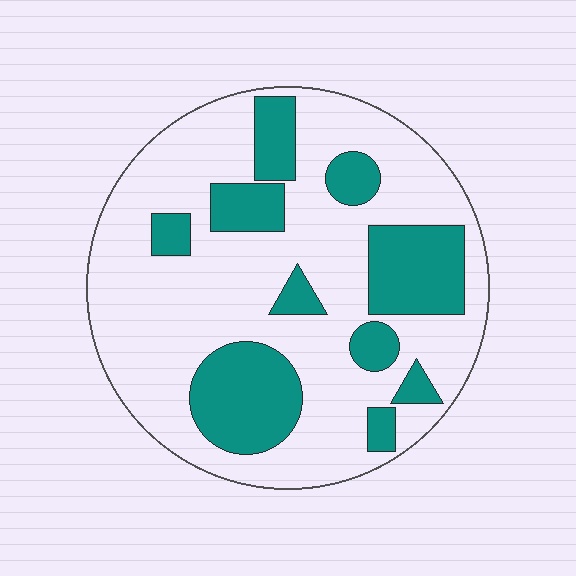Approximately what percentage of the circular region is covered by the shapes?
Approximately 30%.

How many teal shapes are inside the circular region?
10.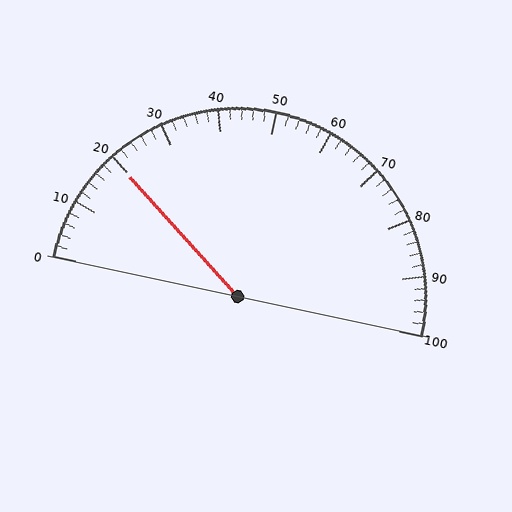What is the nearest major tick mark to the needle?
The nearest major tick mark is 20.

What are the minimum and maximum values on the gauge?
The gauge ranges from 0 to 100.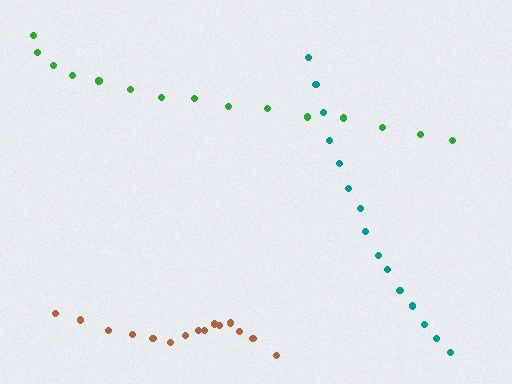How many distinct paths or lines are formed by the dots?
There are 3 distinct paths.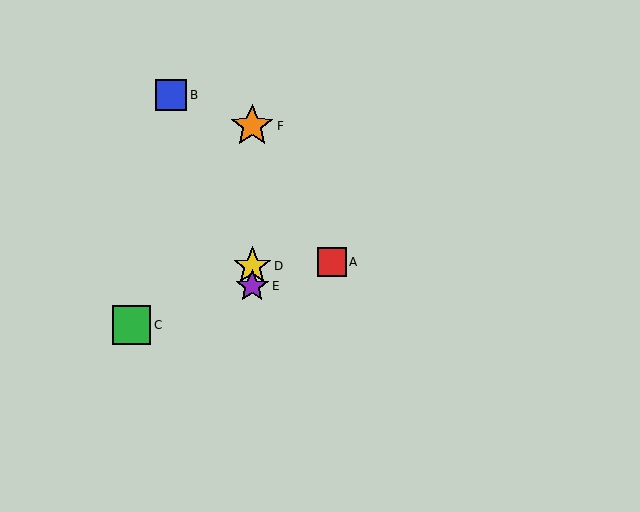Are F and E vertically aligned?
Yes, both are at x≈252.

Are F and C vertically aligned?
No, F is at x≈252 and C is at x≈132.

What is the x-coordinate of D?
Object D is at x≈252.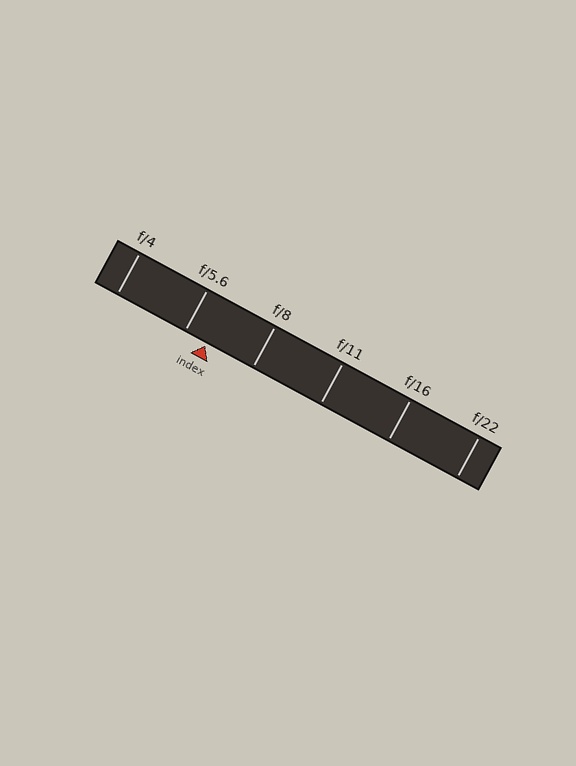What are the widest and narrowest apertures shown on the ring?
The widest aperture shown is f/4 and the narrowest is f/22.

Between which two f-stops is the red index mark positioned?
The index mark is between f/5.6 and f/8.